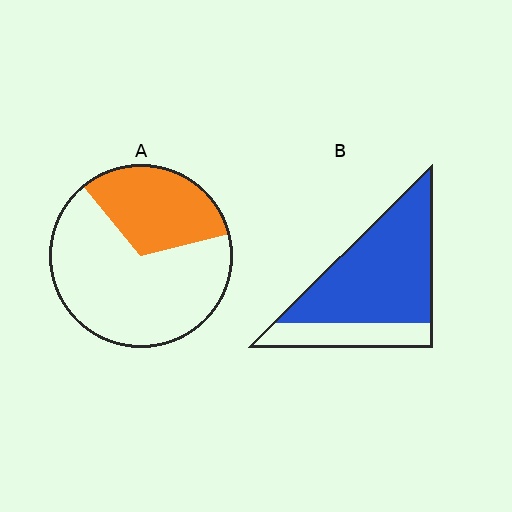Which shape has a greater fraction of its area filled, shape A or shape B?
Shape B.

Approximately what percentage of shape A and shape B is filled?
A is approximately 30% and B is approximately 75%.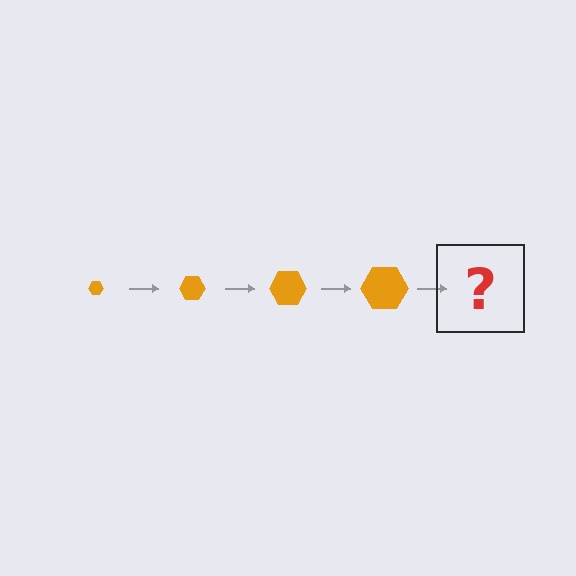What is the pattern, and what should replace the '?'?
The pattern is that the hexagon gets progressively larger each step. The '?' should be an orange hexagon, larger than the previous one.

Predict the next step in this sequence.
The next step is an orange hexagon, larger than the previous one.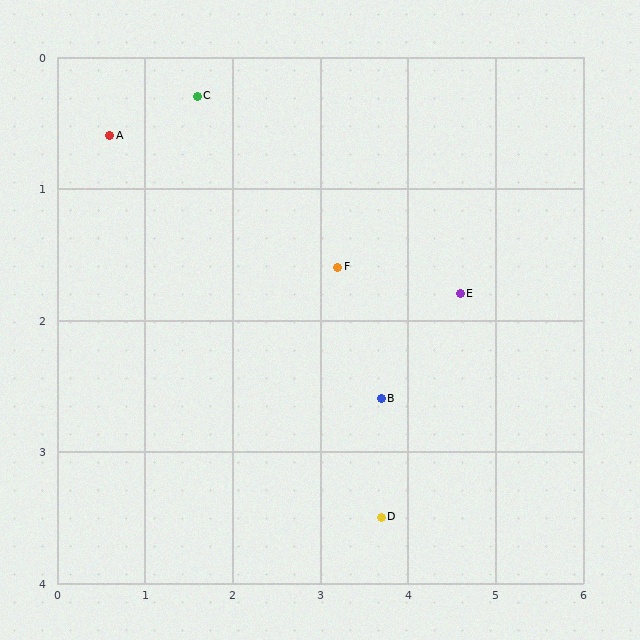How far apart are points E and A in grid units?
Points E and A are about 4.2 grid units apart.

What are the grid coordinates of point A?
Point A is at approximately (0.6, 0.6).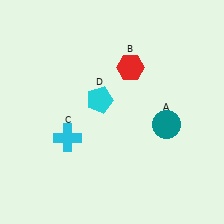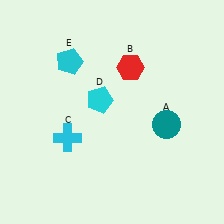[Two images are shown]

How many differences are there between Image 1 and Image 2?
There is 1 difference between the two images.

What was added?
A cyan pentagon (E) was added in Image 2.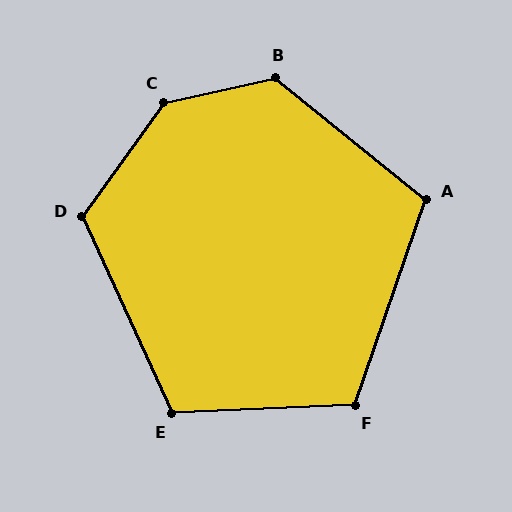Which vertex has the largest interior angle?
C, at approximately 138 degrees.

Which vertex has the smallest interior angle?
A, at approximately 110 degrees.